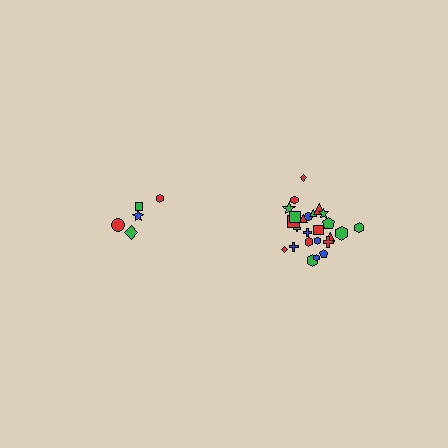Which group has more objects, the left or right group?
The right group.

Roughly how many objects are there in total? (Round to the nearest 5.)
Roughly 30 objects in total.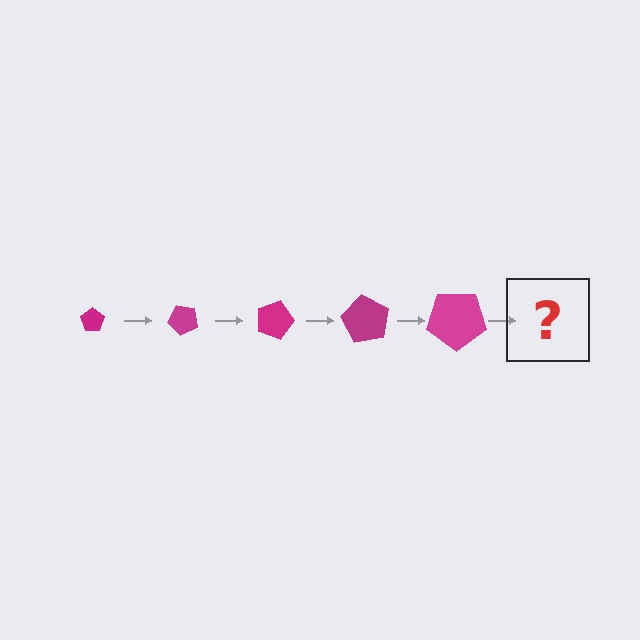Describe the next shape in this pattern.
It should be a pentagon, larger than the previous one and rotated 225 degrees from the start.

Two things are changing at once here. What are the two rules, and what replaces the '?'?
The two rules are that the pentagon grows larger each step and it rotates 45 degrees each step. The '?' should be a pentagon, larger than the previous one and rotated 225 degrees from the start.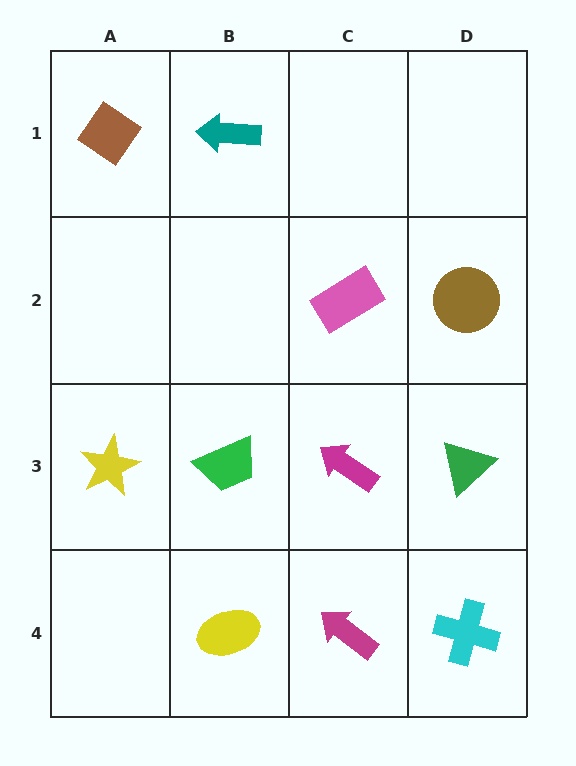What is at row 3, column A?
A yellow star.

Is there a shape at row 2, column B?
No, that cell is empty.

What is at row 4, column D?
A cyan cross.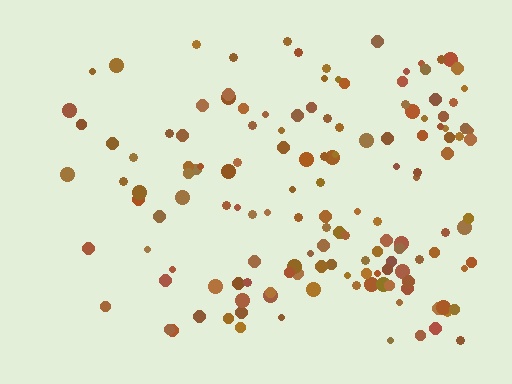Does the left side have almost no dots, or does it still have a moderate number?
Still a moderate number, just noticeably fewer than the right.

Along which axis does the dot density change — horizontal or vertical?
Horizontal.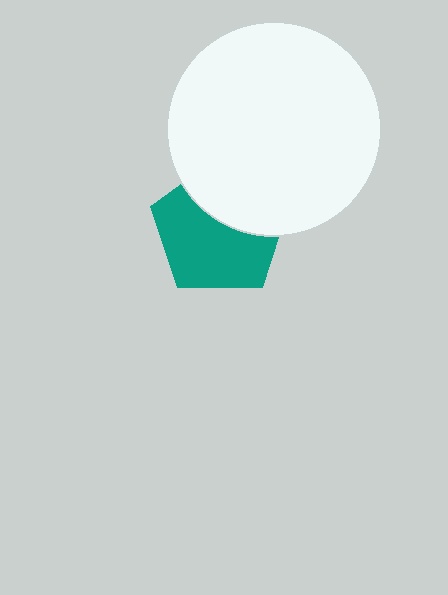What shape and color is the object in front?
The object in front is a white circle.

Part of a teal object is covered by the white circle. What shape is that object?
It is a pentagon.